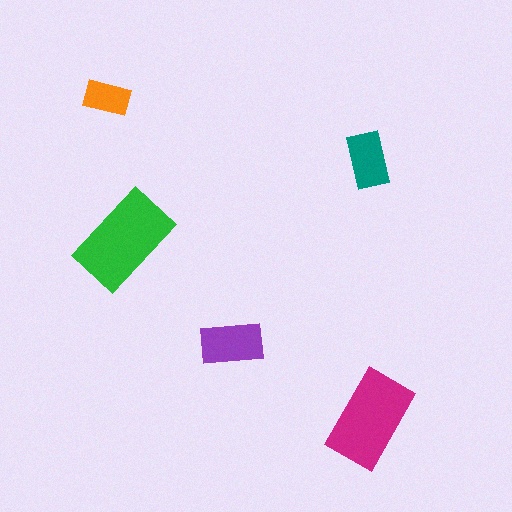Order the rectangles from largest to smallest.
the green one, the magenta one, the purple one, the teal one, the orange one.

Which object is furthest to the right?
The magenta rectangle is rightmost.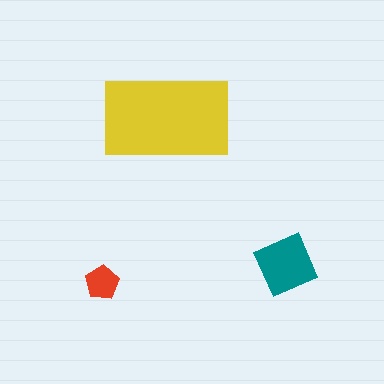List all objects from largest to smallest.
The yellow rectangle, the teal diamond, the red pentagon.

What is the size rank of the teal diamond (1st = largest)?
2nd.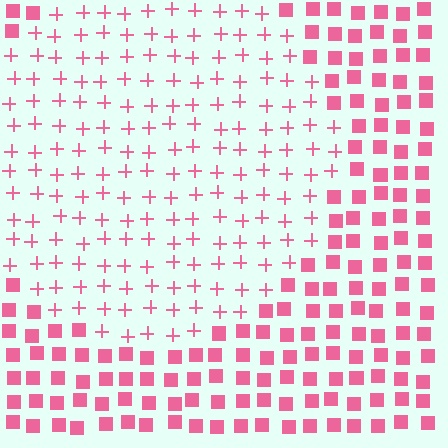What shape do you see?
I see a circle.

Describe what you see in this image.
The image is filled with small pink elements arranged in a uniform grid. A circle-shaped region contains plus signs, while the surrounding area contains squares. The boundary is defined purely by the change in element shape.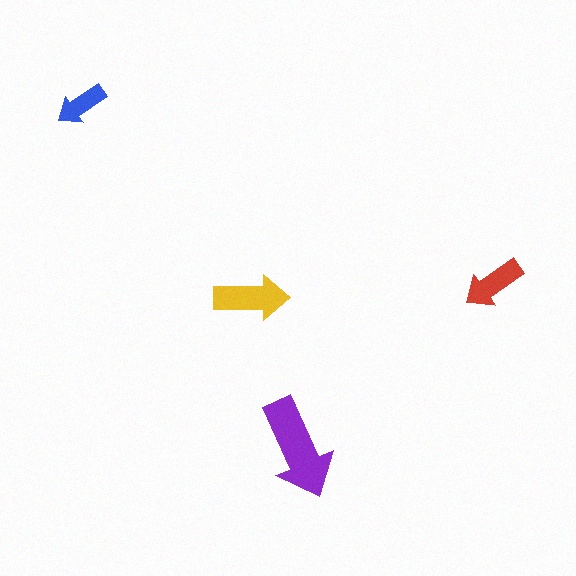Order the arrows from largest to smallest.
the purple one, the yellow one, the red one, the blue one.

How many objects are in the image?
There are 4 objects in the image.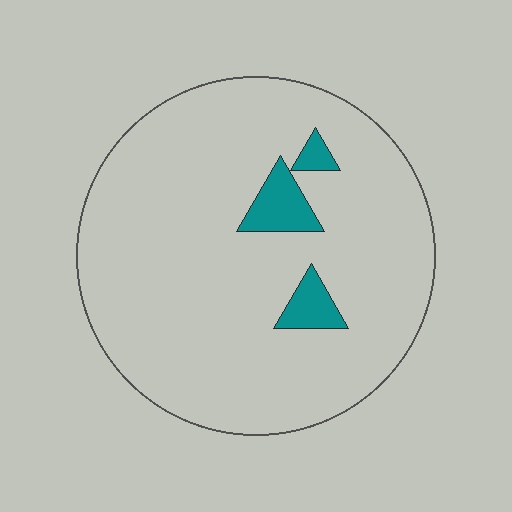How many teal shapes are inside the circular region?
3.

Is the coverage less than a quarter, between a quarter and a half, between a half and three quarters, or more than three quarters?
Less than a quarter.